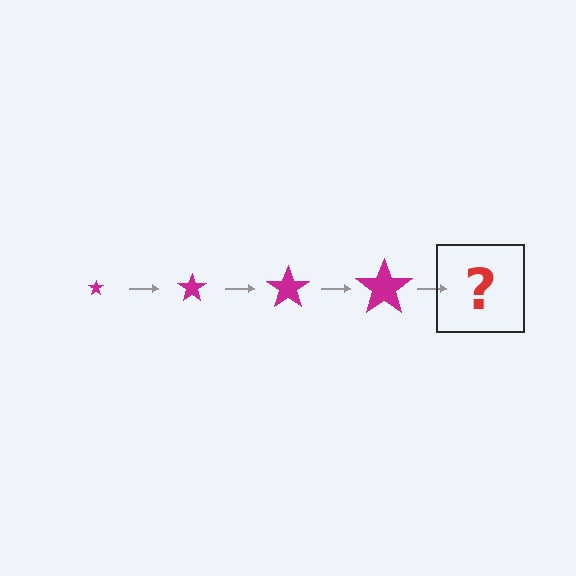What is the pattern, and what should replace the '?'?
The pattern is that the star gets progressively larger each step. The '?' should be a magenta star, larger than the previous one.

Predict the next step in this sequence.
The next step is a magenta star, larger than the previous one.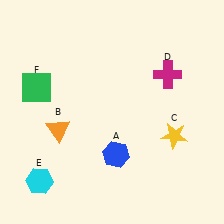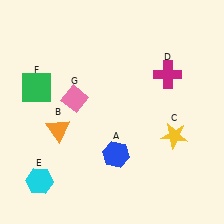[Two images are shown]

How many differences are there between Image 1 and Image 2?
There is 1 difference between the two images.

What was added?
A pink diamond (G) was added in Image 2.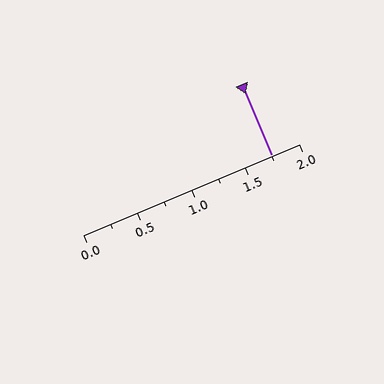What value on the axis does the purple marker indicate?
The marker indicates approximately 1.75.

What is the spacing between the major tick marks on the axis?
The major ticks are spaced 0.5 apart.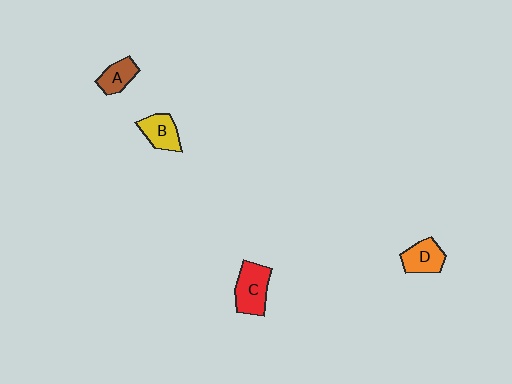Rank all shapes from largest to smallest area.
From largest to smallest: C (red), D (orange), B (yellow), A (brown).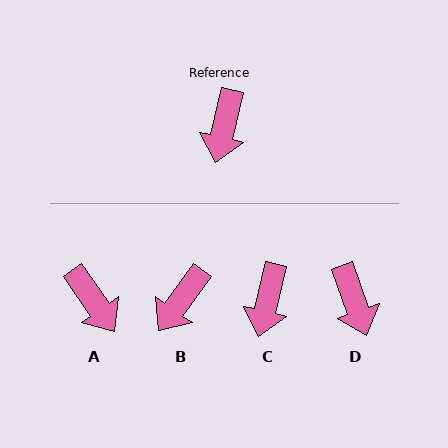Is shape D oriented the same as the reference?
No, it is off by about 33 degrees.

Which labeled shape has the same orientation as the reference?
C.